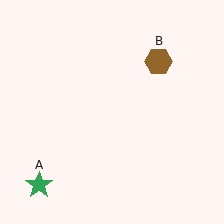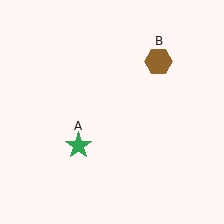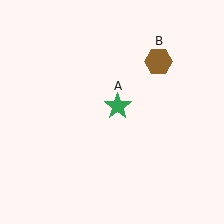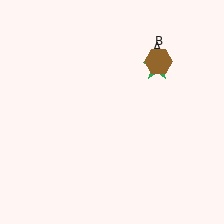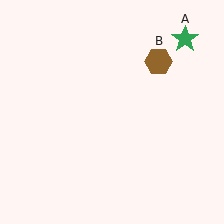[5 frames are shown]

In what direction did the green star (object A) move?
The green star (object A) moved up and to the right.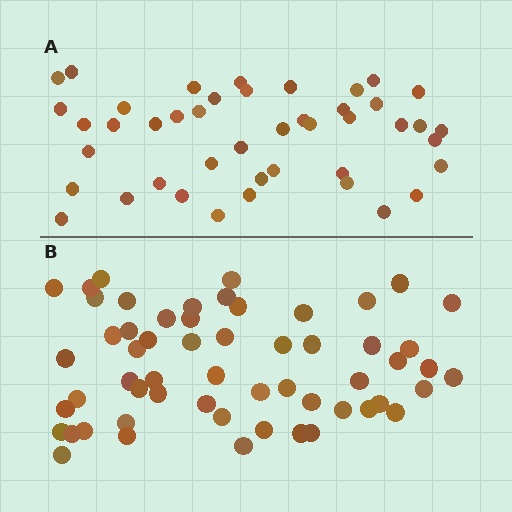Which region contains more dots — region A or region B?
Region B (the bottom region) has more dots.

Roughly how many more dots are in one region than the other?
Region B has approximately 15 more dots than region A.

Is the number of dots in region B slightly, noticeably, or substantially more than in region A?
Region B has noticeably more, but not dramatically so. The ratio is roughly 1.3 to 1.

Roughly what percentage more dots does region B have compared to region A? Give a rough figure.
About 30% more.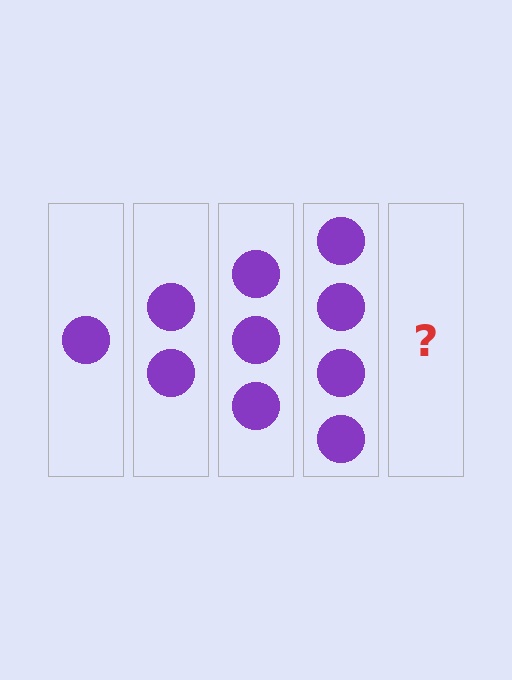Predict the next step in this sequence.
The next step is 5 circles.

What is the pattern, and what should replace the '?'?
The pattern is that each step adds one more circle. The '?' should be 5 circles.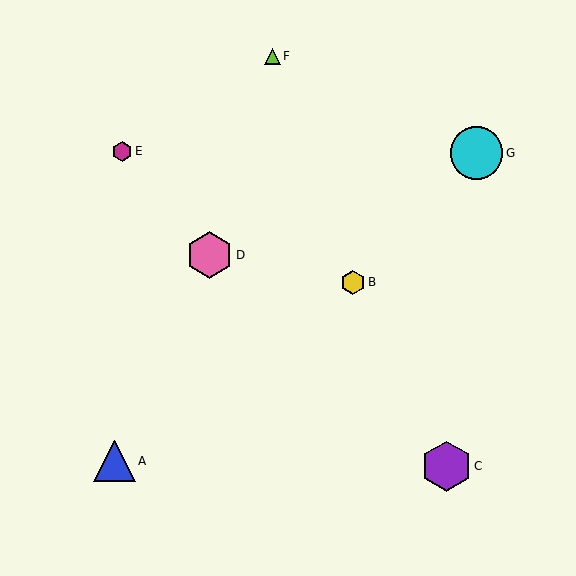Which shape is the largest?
The cyan circle (labeled G) is the largest.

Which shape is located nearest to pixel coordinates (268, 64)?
The lime triangle (labeled F) at (273, 56) is nearest to that location.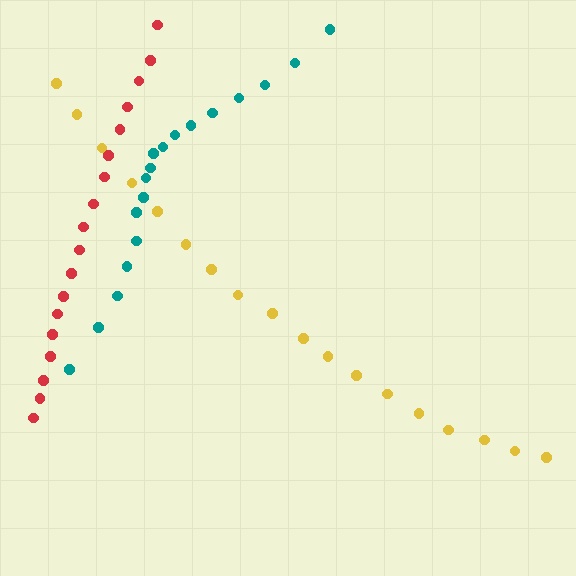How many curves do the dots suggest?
There are 3 distinct paths.